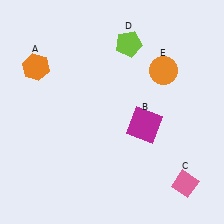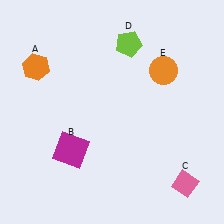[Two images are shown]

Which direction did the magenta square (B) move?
The magenta square (B) moved left.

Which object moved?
The magenta square (B) moved left.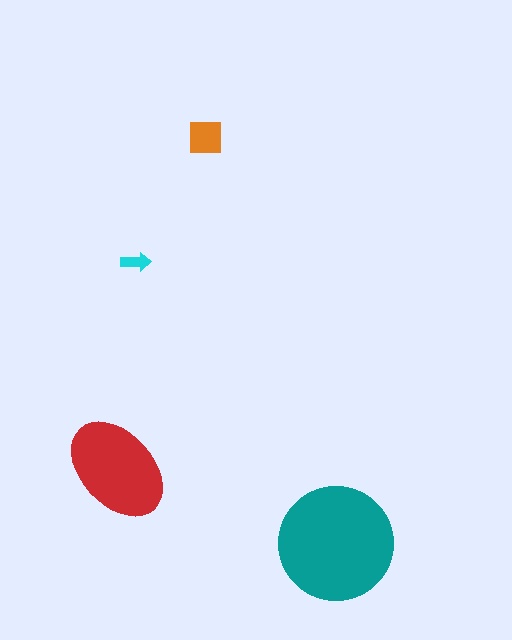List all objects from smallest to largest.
The cyan arrow, the orange square, the red ellipse, the teal circle.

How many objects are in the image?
There are 4 objects in the image.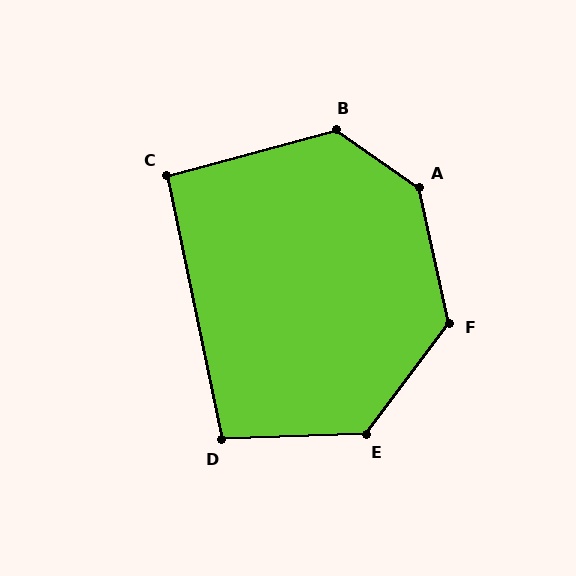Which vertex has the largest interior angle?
A, at approximately 137 degrees.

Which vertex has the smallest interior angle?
C, at approximately 93 degrees.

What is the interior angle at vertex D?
Approximately 100 degrees (obtuse).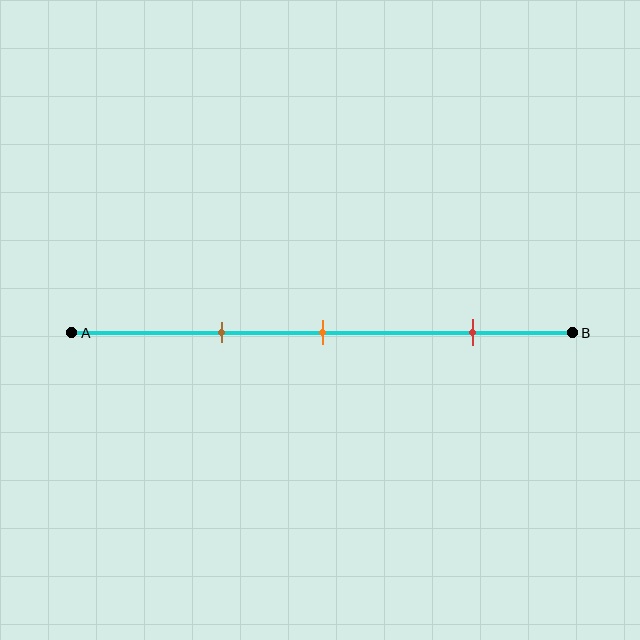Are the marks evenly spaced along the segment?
No, the marks are not evenly spaced.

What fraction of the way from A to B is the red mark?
The red mark is approximately 80% (0.8) of the way from A to B.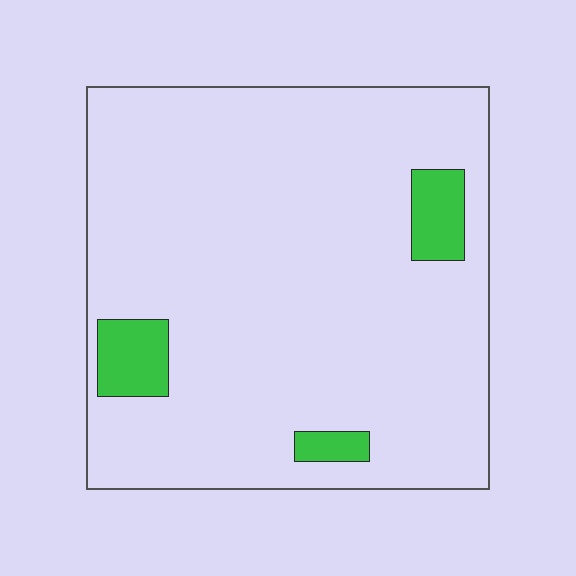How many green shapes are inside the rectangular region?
3.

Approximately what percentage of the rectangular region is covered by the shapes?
Approximately 10%.